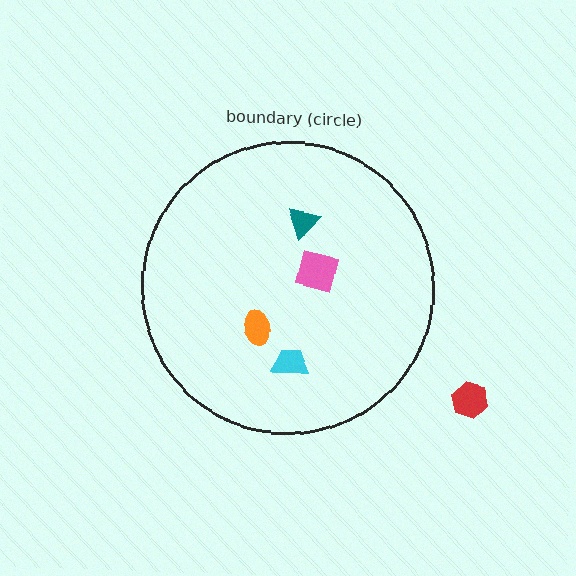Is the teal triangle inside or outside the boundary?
Inside.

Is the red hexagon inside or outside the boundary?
Outside.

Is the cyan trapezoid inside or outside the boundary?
Inside.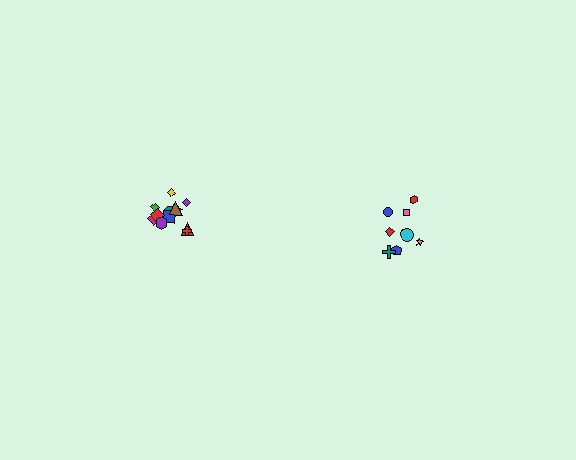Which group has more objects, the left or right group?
The left group.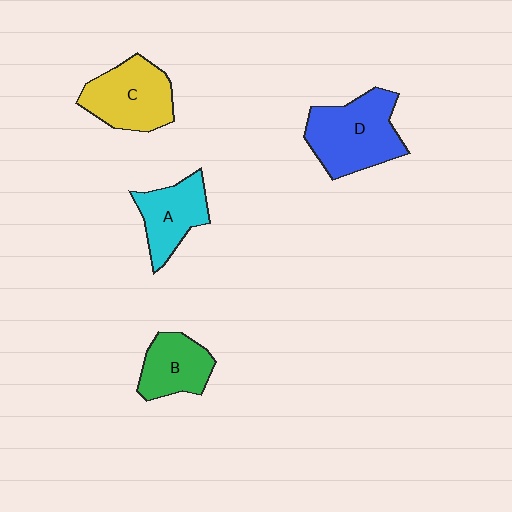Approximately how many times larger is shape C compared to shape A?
Approximately 1.3 times.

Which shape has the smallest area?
Shape B (green).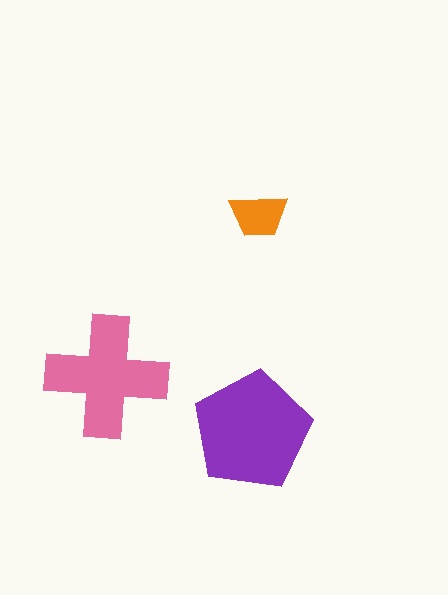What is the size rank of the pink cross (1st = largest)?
2nd.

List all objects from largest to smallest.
The purple pentagon, the pink cross, the orange trapezoid.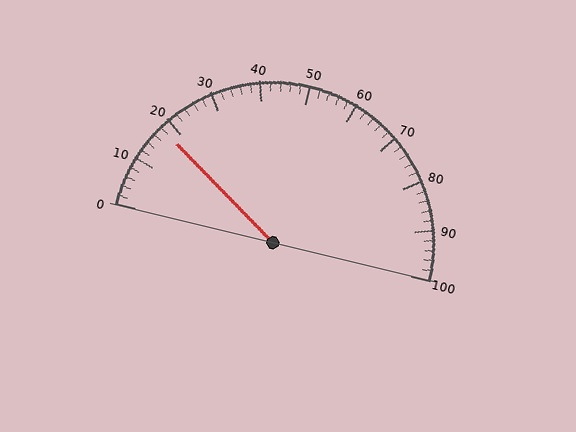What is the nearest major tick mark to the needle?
The nearest major tick mark is 20.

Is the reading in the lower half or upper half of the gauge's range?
The reading is in the lower half of the range (0 to 100).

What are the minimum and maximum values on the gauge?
The gauge ranges from 0 to 100.